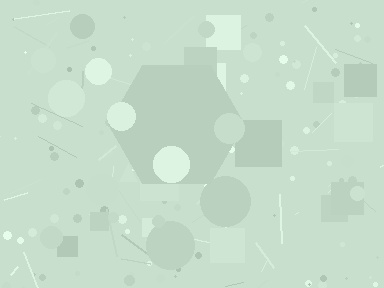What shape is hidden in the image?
A hexagon is hidden in the image.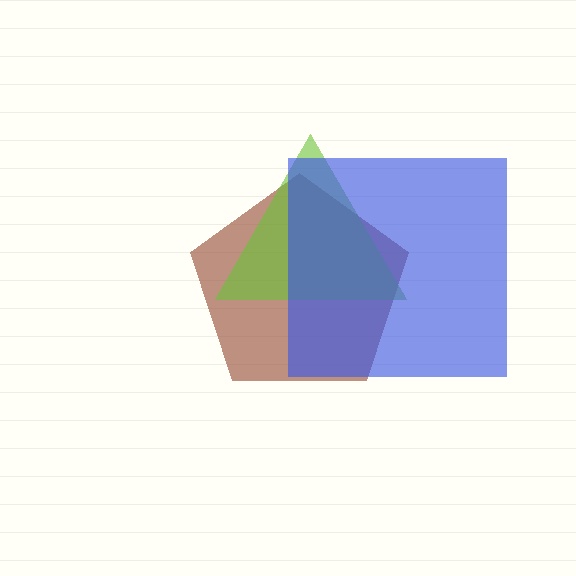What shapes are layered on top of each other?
The layered shapes are: a brown pentagon, a lime triangle, a blue square.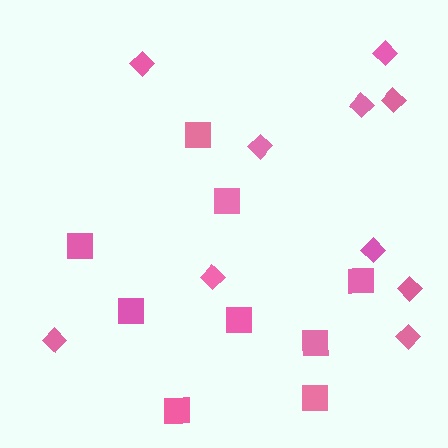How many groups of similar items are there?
There are 2 groups: one group of squares (9) and one group of diamonds (10).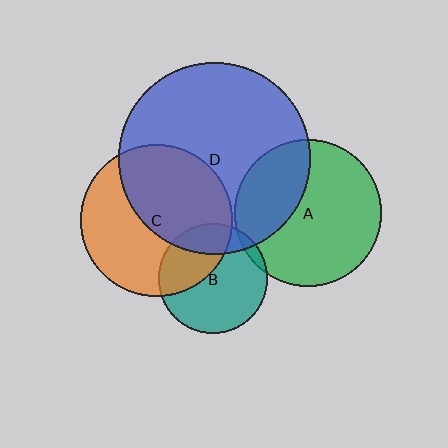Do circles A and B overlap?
Yes.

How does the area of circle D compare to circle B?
Approximately 3.1 times.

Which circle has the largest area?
Circle D (blue).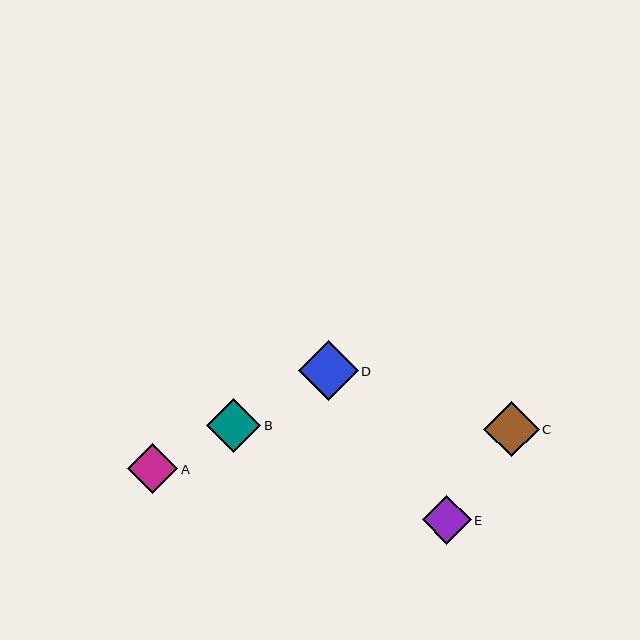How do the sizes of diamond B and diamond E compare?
Diamond B and diamond E are approximately the same size.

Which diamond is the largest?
Diamond D is the largest with a size of approximately 60 pixels.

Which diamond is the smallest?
Diamond E is the smallest with a size of approximately 49 pixels.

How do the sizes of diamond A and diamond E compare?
Diamond A and diamond E are approximately the same size.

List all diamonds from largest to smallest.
From largest to smallest: D, C, B, A, E.